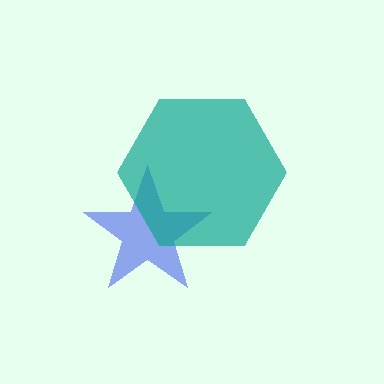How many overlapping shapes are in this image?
There are 2 overlapping shapes in the image.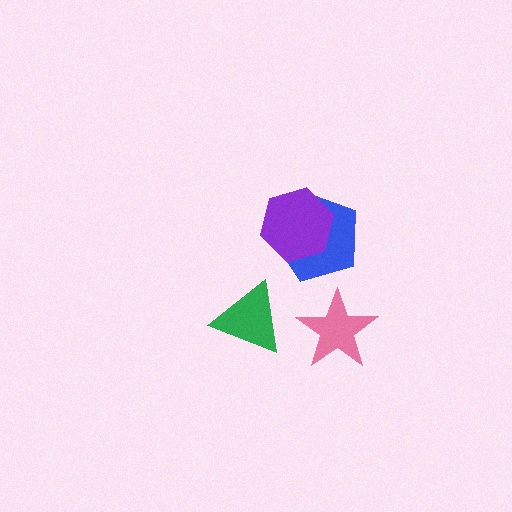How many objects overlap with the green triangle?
0 objects overlap with the green triangle.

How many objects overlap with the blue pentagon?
1 object overlaps with the blue pentagon.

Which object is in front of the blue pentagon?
The purple hexagon is in front of the blue pentagon.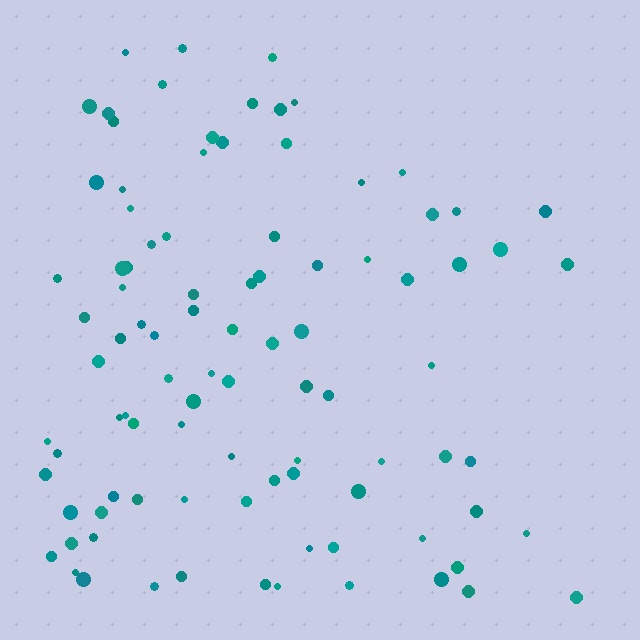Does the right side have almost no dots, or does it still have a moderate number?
Still a moderate number, just noticeably fewer than the left.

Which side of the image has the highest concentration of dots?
The left.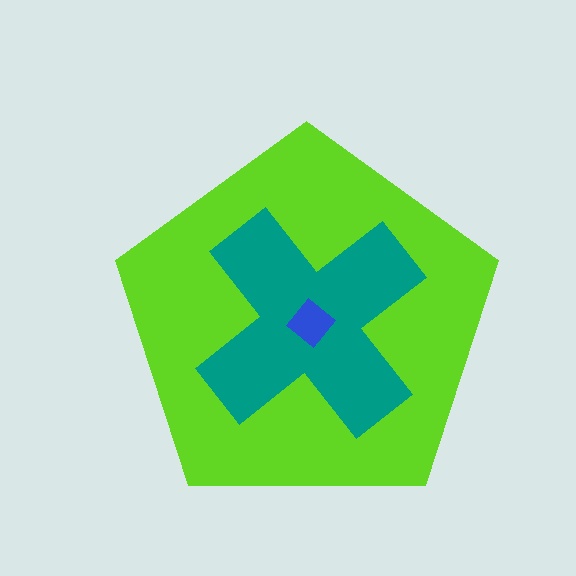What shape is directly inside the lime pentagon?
The teal cross.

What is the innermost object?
The blue diamond.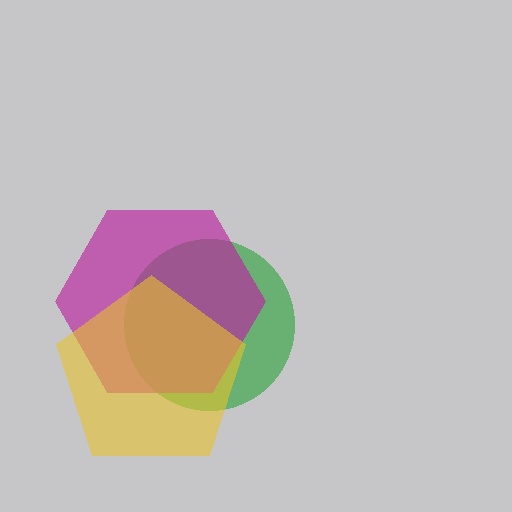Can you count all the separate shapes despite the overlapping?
Yes, there are 3 separate shapes.